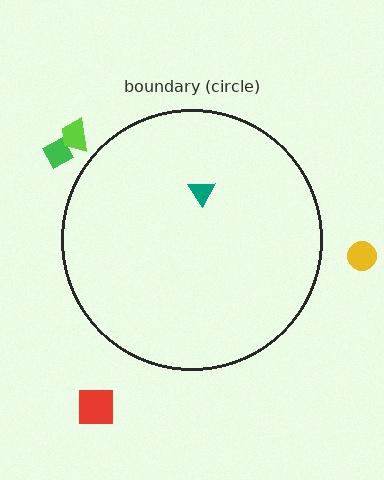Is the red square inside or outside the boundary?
Outside.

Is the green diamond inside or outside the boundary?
Outside.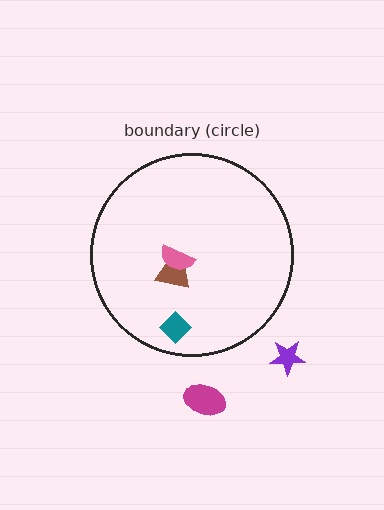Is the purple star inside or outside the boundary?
Outside.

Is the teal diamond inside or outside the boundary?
Inside.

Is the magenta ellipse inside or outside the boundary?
Outside.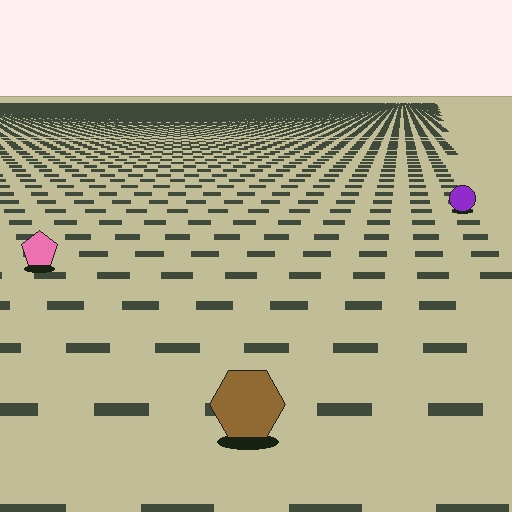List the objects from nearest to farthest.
From nearest to farthest: the brown hexagon, the pink pentagon, the purple circle.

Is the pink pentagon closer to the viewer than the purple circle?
Yes. The pink pentagon is closer — you can tell from the texture gradient: the ground texture is coarser near it.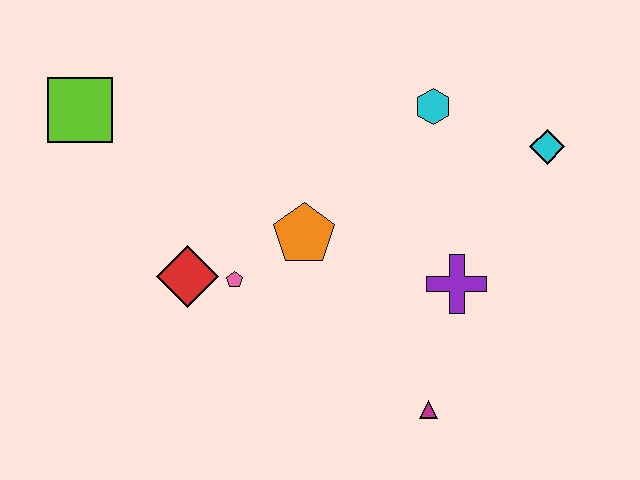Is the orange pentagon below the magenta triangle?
No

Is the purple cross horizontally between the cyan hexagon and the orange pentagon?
No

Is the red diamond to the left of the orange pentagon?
Yes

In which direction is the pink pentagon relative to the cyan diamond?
The pink pentagon is to the left of the cyan diamond.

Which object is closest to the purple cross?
The magenta triangle is closest to the purple cross.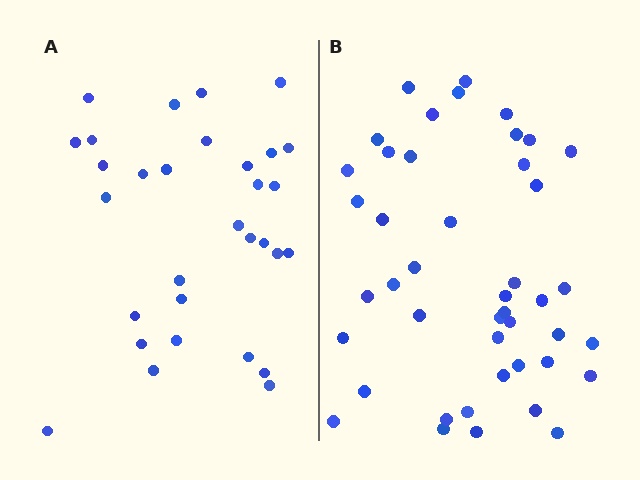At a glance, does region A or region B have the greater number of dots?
Region B (the right region) has more dots.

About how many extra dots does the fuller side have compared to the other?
Region B has approximately 15 more dots than region A.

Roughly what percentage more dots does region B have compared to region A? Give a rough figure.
About 40% more.